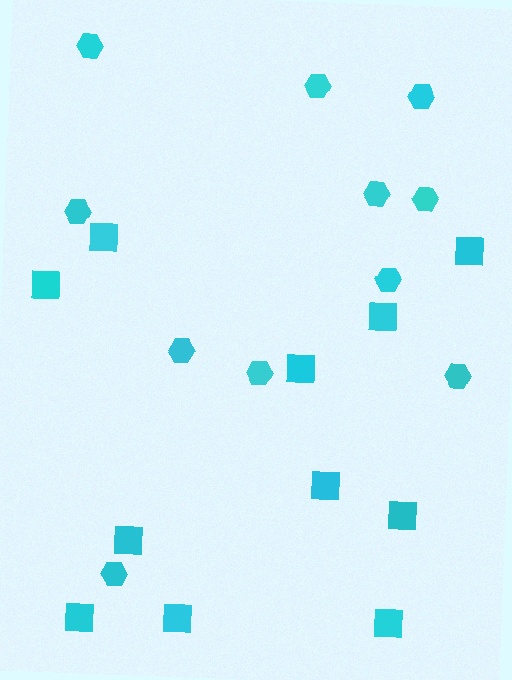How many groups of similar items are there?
There are 2 groups: one group of hexagons (11) and one group of squares (11).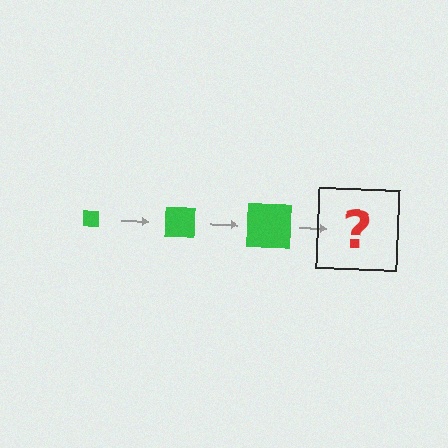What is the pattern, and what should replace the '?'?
The pattern is that the square gets progressively larger each step. The '?' should be a green square, larger than the previous one.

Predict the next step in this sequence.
The next step is a green square, larger than the previous one.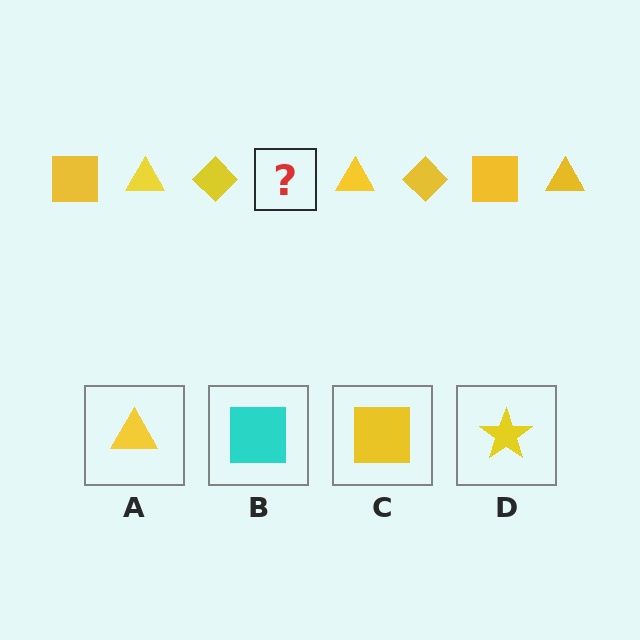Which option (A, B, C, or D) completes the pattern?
C.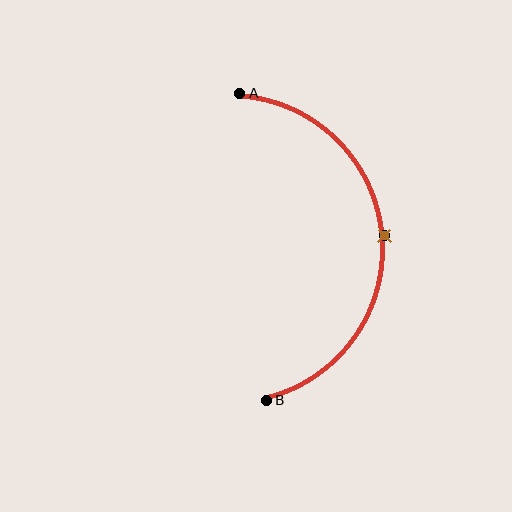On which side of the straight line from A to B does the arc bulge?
The arc bulges to the right of the straight line connecting A and B.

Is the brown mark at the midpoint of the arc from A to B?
Yes. The brown mark lies on the arc at equal arc-length from both A and B — it is the arc midpoint.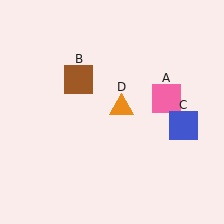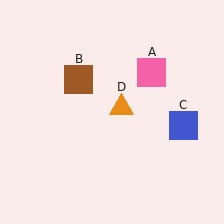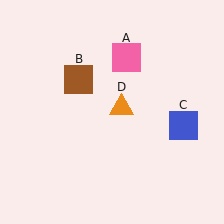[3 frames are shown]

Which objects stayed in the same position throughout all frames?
Brown square (object B) and blue square (object C) and orange triangle (object D) remained stationary.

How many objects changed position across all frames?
1 object changed position: pink square (object A).